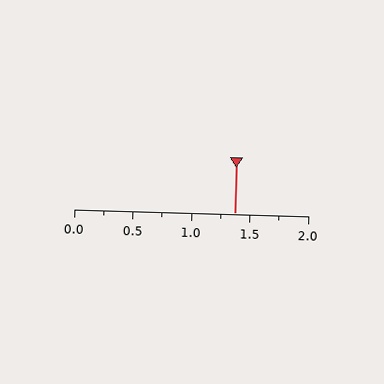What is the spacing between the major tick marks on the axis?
The major ticks are spaced 0.5 apart.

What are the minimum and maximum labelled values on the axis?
The axis runs from 0.0 to 2.0.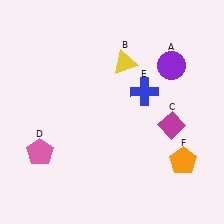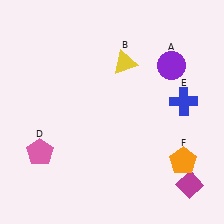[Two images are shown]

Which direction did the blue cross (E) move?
The blue cross (E) moved right.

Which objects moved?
The objects that moved are: the magenta diamond (C), the blue cross (E).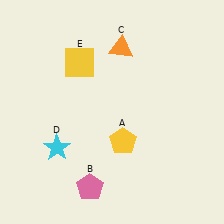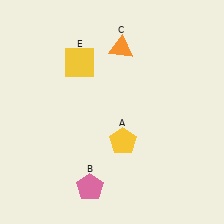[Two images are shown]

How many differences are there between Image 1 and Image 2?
There is 1 difference between the two images.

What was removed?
The cyan star (D) was removed in Image 2.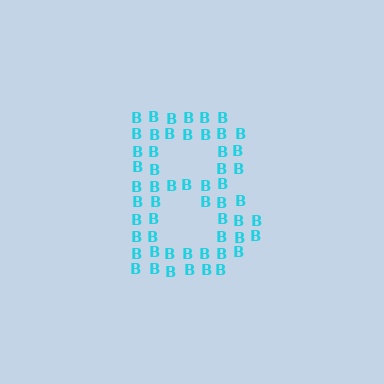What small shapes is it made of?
It is made of small letter B's.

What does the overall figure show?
The overall figure shows the letter B.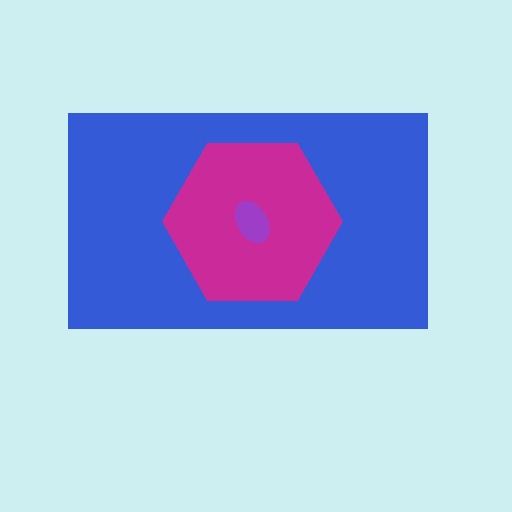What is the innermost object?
The purple ellipse.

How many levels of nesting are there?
3.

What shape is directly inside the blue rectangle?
The magenta hexagon.